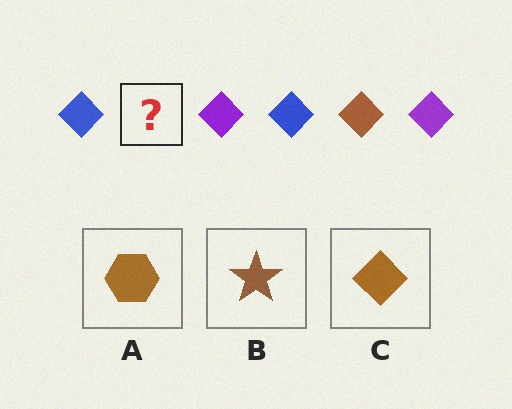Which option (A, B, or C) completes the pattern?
C.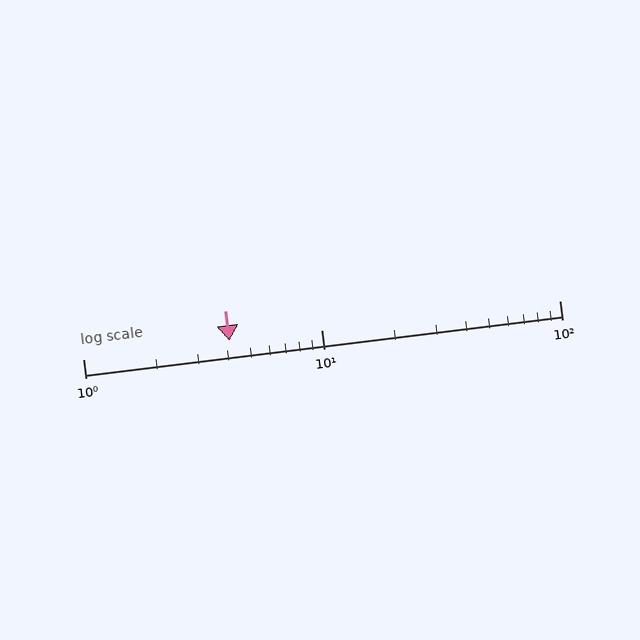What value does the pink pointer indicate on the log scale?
The pointer indicates approximately 4.1.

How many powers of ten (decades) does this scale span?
The scale spans 2 decades, from 1 to 100.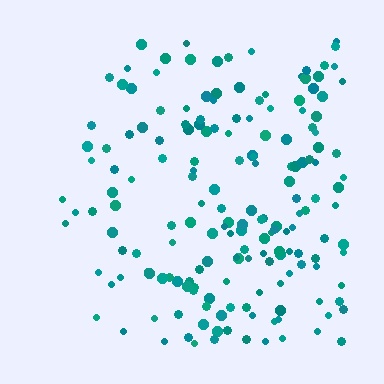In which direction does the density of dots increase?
From left to right, with the right side densest.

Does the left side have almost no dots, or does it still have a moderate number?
Still a moderate number, just noticeably fewer than the right.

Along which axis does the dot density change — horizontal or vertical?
Horizontal.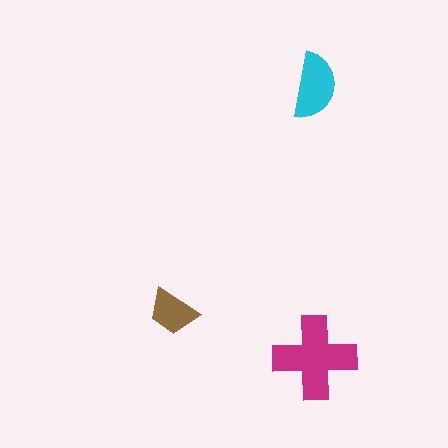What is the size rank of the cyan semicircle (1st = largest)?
2nd.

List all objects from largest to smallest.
The magenta cross, the cyan semicircle, the brown trapezoid.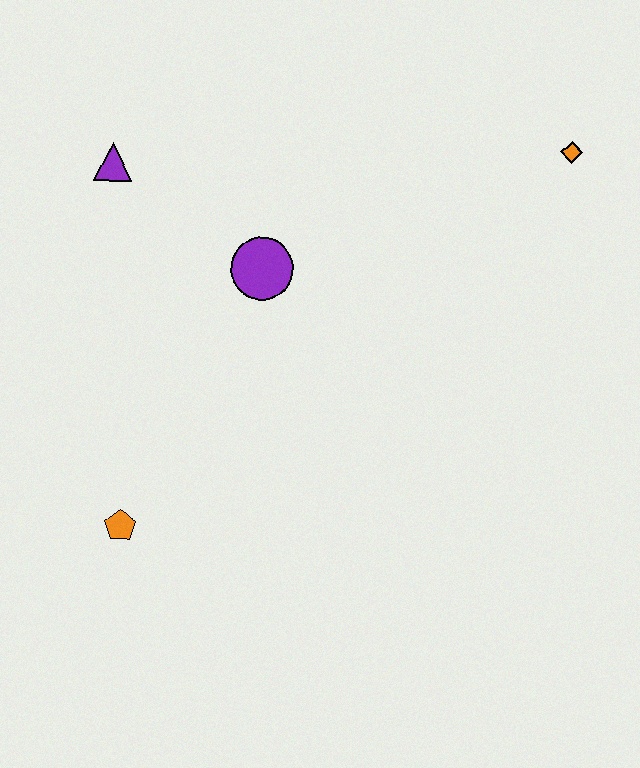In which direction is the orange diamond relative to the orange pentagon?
The orange diamond is to the right of the orange pentagon.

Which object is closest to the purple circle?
The purple triangle is closest to the purple circle.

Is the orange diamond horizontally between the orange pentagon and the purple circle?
No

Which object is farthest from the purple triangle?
The orange diamond is farthest from the purple triangle.